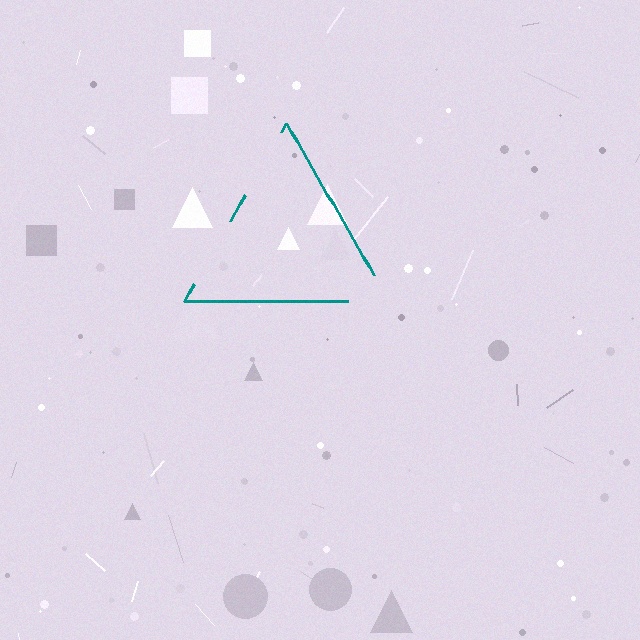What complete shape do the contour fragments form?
The contour fragments form a triangle.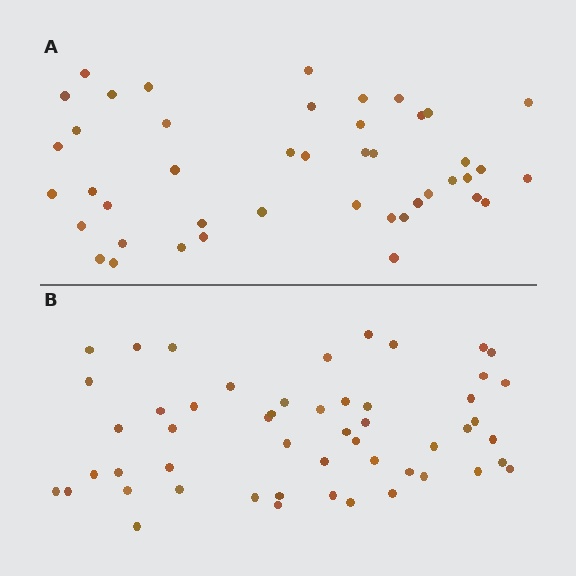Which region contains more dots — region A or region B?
Region B (the bottom region) has more dots.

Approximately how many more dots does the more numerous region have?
Region B has roughly 8 or so more dots than region A.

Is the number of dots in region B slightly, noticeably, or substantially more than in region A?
Region B has only slightly more — the two regions are fairly close. The ratio is roughly 1.2 to 1.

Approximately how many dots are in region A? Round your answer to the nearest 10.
About 40 dots. (The exact count is 44, which rounds to 40.)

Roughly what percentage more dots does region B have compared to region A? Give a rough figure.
About 20% more.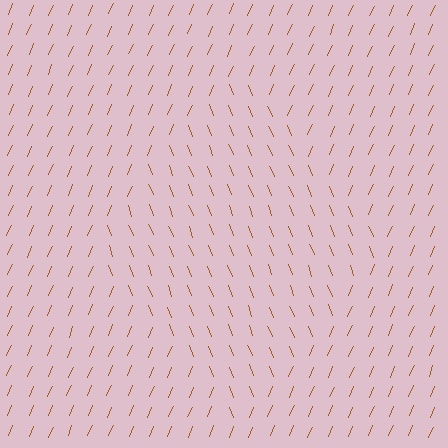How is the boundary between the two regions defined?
The boundary is defined purely by a change in line orientation (approximately 45 degrees difference). All lines are the same color and thickness.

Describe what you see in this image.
The image is filled with small brown line segments. A diamond region in the image has lines oriented differently from the surrounding lines, creating a visible texture boundary.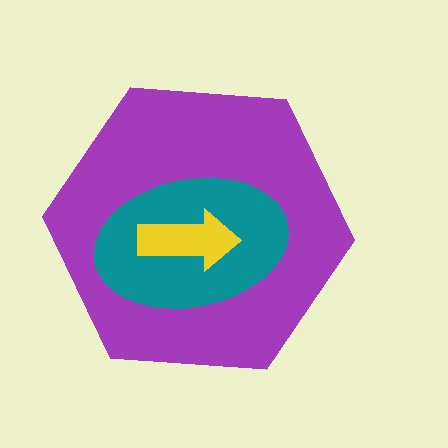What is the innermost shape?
The yellow arrow.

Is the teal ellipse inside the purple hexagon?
Yes.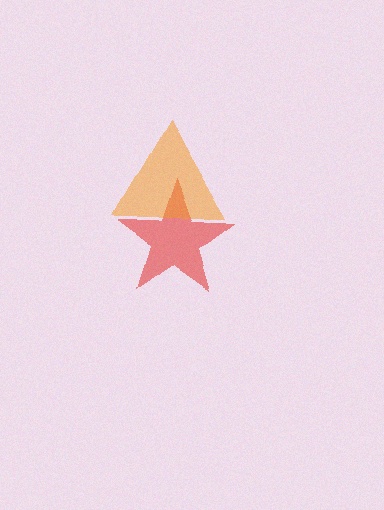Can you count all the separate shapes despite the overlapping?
Yes, there are 2 separate shapes.